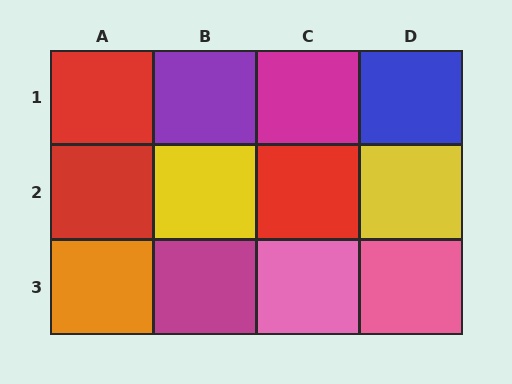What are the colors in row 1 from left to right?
Red, purple, magenta, blue.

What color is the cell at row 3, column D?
Pink.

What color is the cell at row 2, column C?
Red.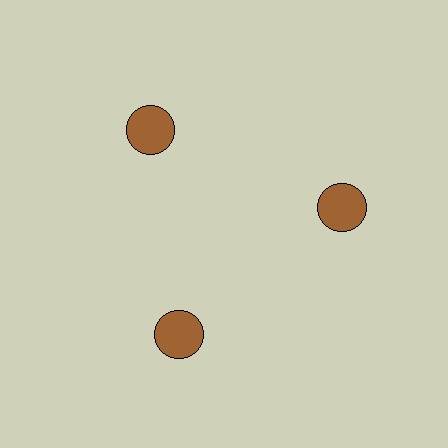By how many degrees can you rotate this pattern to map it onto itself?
The pattern maps onto itself every 120 degrees of rotation.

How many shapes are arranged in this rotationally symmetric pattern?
There are 3 shapes, arranged in 3 groups of 1.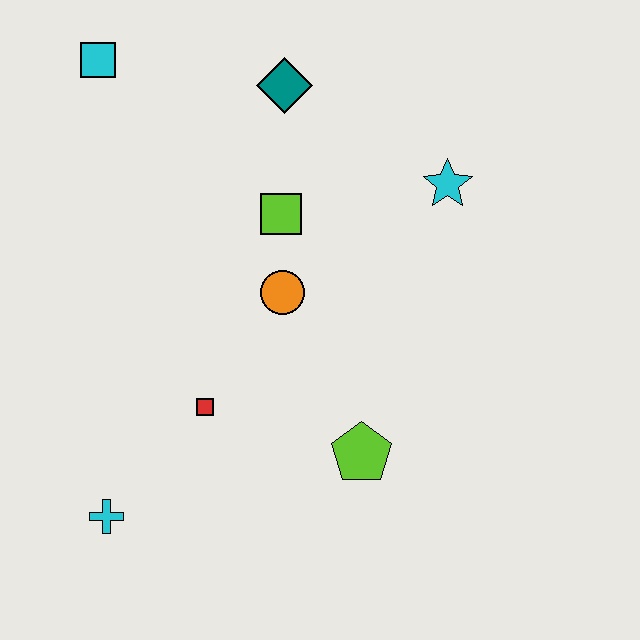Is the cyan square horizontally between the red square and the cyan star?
No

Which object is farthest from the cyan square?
The lime pentagon is farthest from the cyan square.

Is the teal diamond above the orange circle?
Yes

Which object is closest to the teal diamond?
The lime square is closest to the teal diamond.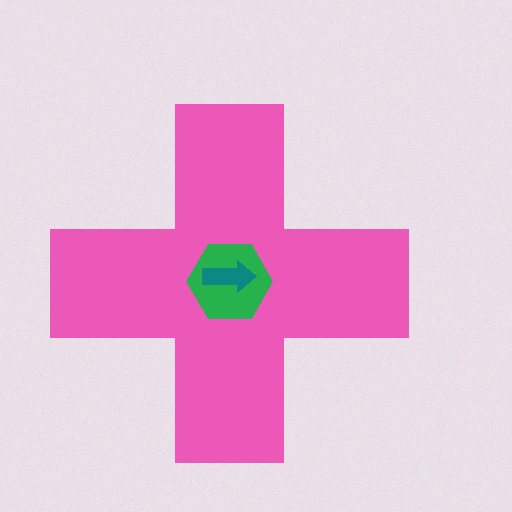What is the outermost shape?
The pink cross.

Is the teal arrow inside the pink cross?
Yes.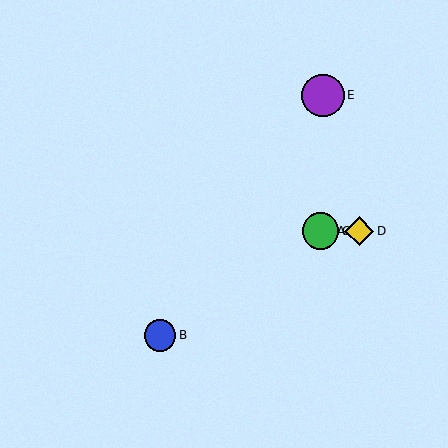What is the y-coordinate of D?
Object D is at y≈231.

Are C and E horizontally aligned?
No, C is at y≈231 and E is at y≈95.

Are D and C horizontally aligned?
Yes, both are at y≈231.